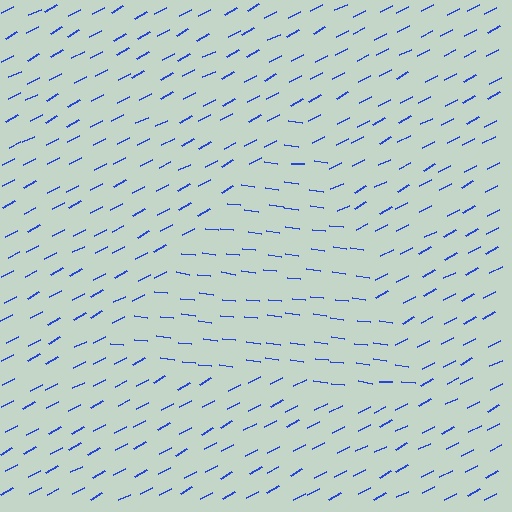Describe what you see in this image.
The image is filled with small blue line segments. A triangle region in the image has lines oriented differently from the surrounding lines, creating a visible texture boundary.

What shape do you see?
I see a triangle.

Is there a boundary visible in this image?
Yes, there is a texture boundary formed by a change in line orientation.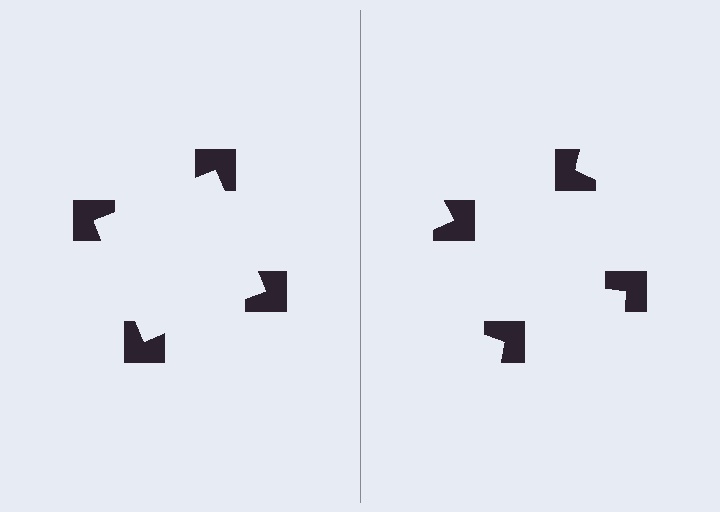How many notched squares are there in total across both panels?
8 — 4 on each side.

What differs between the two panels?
The notched squares are positioned identically on both sides; only the wedge orientations differ. On the left they align to a square; on the right they are misaligned.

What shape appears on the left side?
An illusory square.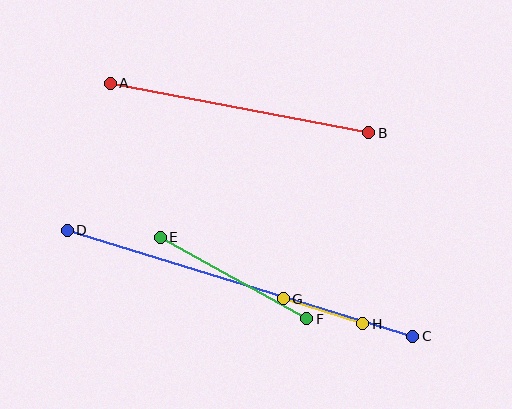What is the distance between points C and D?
The distance is approximately 361 pixels.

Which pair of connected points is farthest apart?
Points C and D are farthest apart.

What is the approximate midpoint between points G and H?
The midpoint is at approximately (323, 311) pixels.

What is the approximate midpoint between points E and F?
The midpoint is at approximately (233, 278) pixels.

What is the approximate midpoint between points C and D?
The midpoint is at approximately (240, 283) pixels.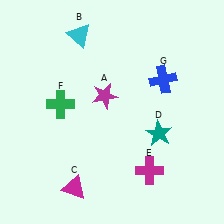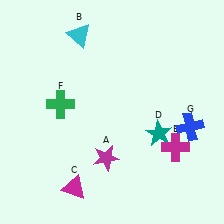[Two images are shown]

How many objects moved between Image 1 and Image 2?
3 objects moved between the two images.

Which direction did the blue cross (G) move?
The blue cross (G) moved down.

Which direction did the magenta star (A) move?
The magenta star (A) moved down.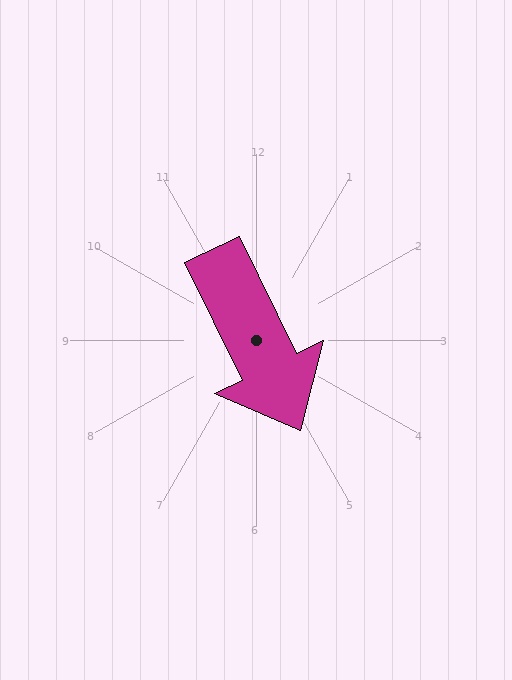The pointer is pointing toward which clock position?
Roughly 5 o'clock.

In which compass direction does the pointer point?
Southeast.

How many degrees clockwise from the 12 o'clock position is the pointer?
Approximately 154 degrees.